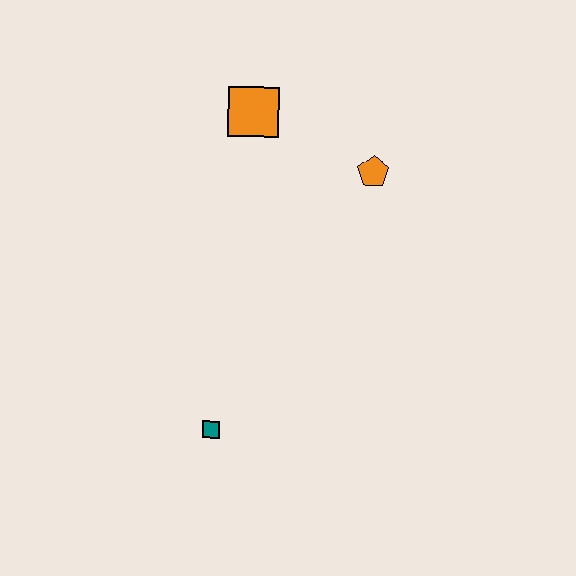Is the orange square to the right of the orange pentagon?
No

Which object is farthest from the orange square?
The teal square is farthest from the orange square.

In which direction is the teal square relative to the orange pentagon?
The teal square is below the orange pentagon.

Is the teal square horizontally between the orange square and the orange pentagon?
No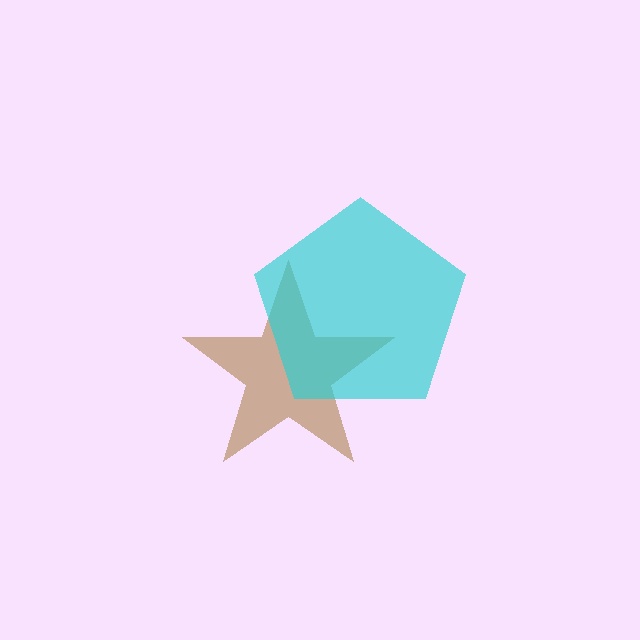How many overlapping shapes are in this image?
There are 2 overlapping shapes in the image.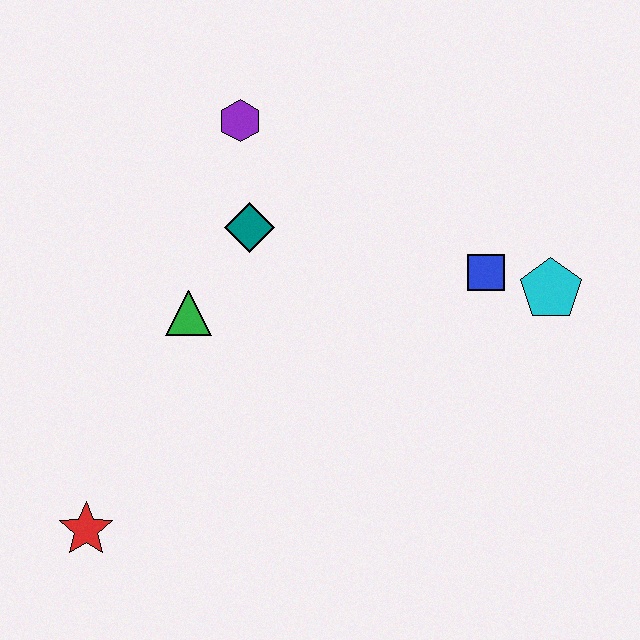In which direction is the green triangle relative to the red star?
The green triangle is above the red star.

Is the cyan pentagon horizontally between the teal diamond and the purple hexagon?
No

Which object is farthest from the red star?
The cyan pentagon is farthest from the red star.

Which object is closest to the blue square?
The cyan pentagon is closest to the blue square.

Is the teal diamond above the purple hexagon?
No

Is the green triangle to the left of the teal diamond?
Yes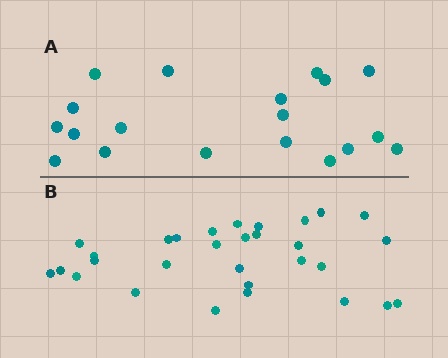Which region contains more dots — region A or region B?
Region B (the bottom region) has more dots.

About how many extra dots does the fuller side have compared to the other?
Region B has roughly 12 or so more dots than region A.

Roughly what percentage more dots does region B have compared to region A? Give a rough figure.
About 60% more.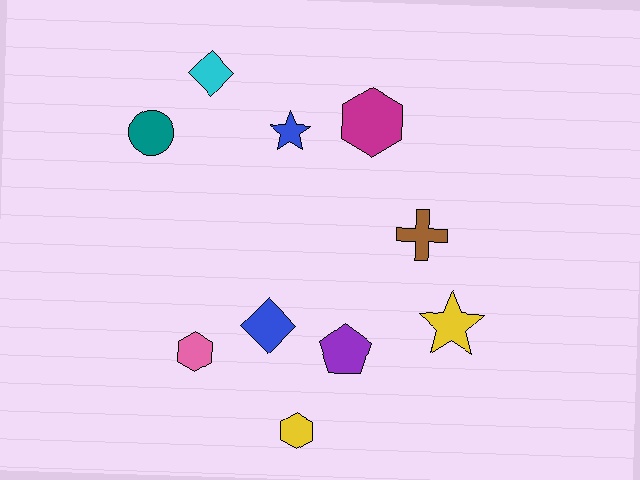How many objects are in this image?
There are 10 objects.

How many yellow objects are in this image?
There are 2 yellow objects.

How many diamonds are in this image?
There are 2 diamonds.